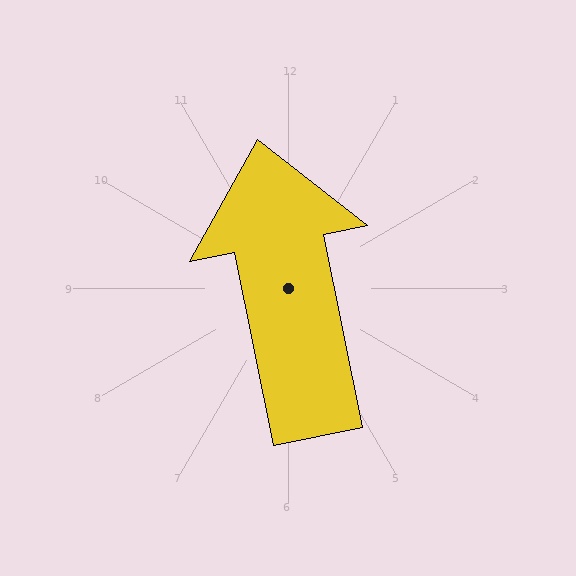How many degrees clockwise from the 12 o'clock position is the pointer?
Approximately 349 degrees.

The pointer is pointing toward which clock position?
Roughly 12 o'clock.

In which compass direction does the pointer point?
North.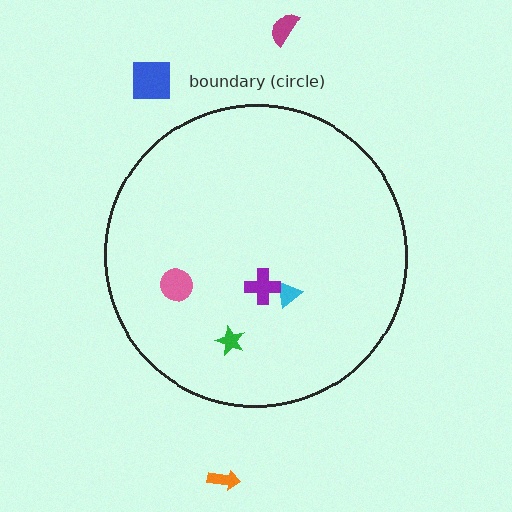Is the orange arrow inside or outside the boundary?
Outside.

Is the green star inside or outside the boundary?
Inside.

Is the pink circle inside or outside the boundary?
Inside.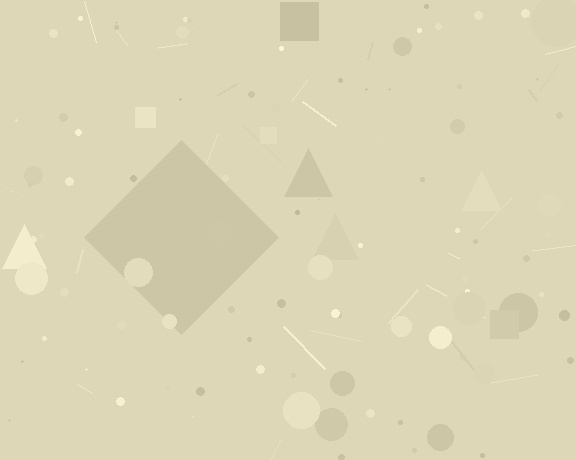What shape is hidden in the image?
A diamond is hidden in the image.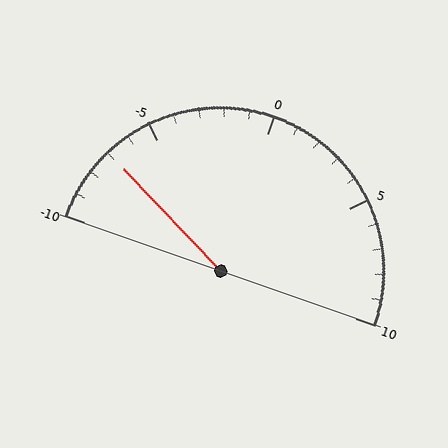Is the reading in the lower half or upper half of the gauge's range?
The reading is in the lower half of the range (-10 to 10).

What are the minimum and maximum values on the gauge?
The gauge ranges from -10 to 10.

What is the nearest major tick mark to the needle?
The nearest major tick mark is -5.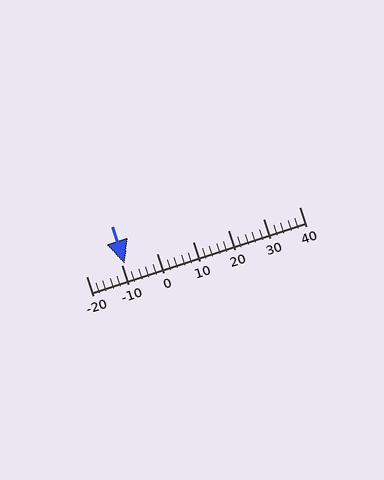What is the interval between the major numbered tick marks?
The major tick marks are spaced 10 units apart.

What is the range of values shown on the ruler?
The ruler shows values from -20 to 40.